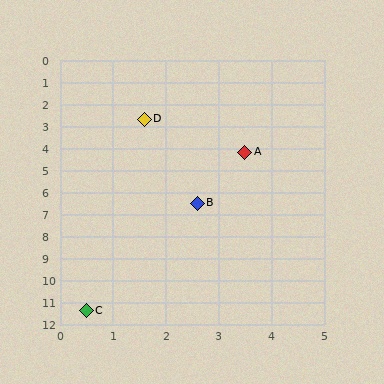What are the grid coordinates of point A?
Point A is at approximately (3.5, 4.2).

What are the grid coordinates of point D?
Point D is at approximately (1.6, 2.7).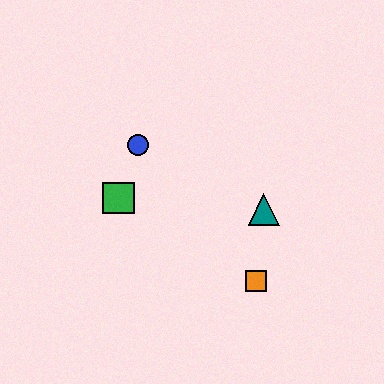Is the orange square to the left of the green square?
No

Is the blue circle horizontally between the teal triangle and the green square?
Yes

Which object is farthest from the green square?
The orange square is farthest from the green square.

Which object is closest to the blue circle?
The green square is closest to the blue circle.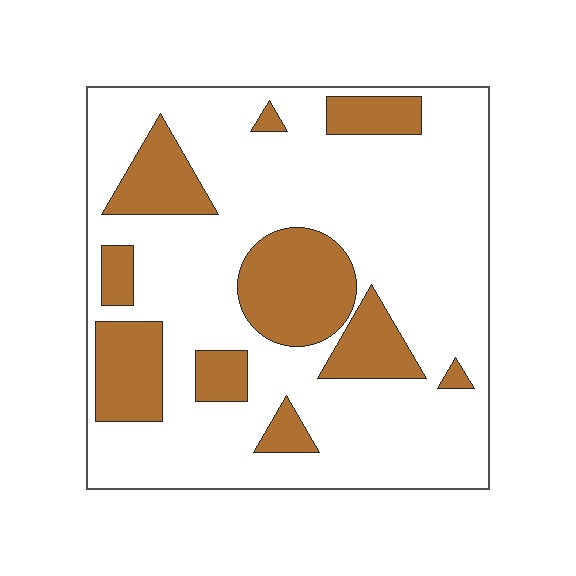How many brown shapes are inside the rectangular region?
10.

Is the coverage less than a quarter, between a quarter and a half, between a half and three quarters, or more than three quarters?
Between a quarter and a half.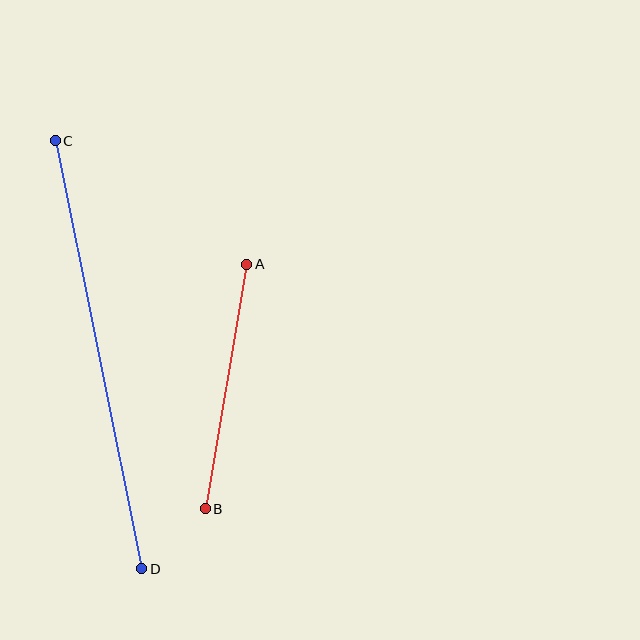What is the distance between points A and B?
The distance is approximately 248 pixels.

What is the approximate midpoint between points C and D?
The midpoint is at approximately (99, 355) pixels.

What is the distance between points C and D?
The distance is approximately 437 pixels.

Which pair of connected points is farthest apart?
Points C and D are farthest apart.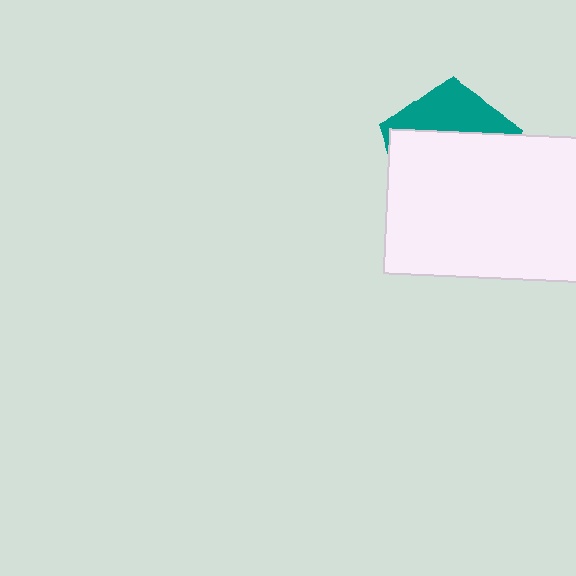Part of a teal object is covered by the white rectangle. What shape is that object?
It is a pentagon.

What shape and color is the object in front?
The object in front is a white rectangle.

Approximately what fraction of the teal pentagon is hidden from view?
Roughly 69% of the teal pentagon is hidden behind the white rectangle.